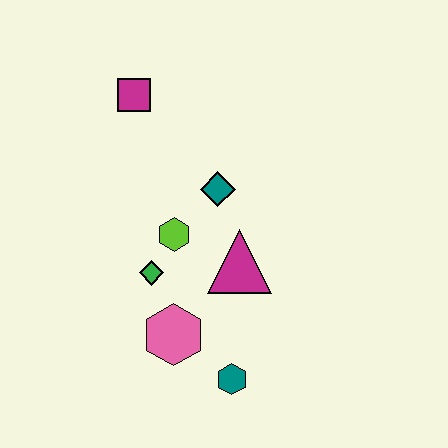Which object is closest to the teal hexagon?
The pink hexagon is closest to the teal hexagon.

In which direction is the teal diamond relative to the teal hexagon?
The teal diamond is above the teal hexagon.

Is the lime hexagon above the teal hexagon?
Yes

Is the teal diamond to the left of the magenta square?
No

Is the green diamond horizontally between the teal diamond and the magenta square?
Yes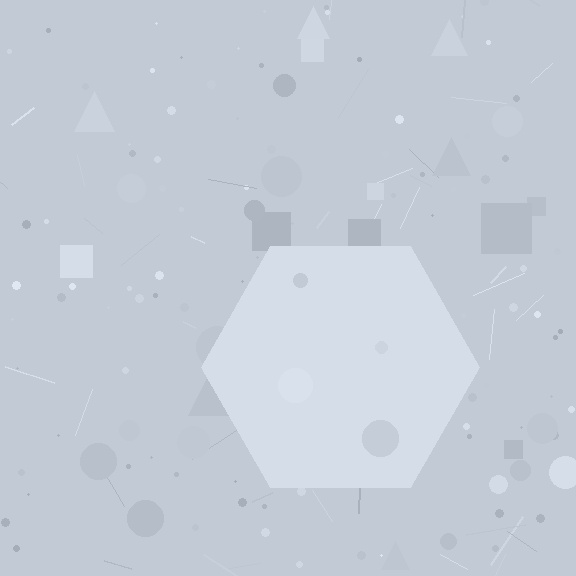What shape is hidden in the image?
A hexagon is hidden in the image.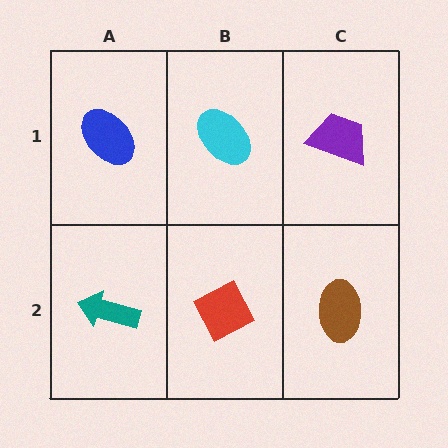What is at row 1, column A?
A blue ellipse.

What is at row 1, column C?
A purple trapezoid.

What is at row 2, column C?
A brown ellipse.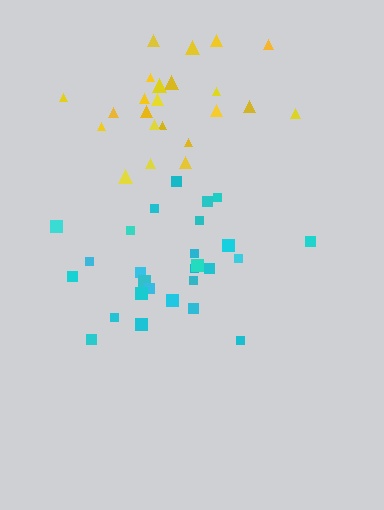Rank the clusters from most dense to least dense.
yellow, cyan.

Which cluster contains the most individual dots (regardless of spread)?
Cyan (27).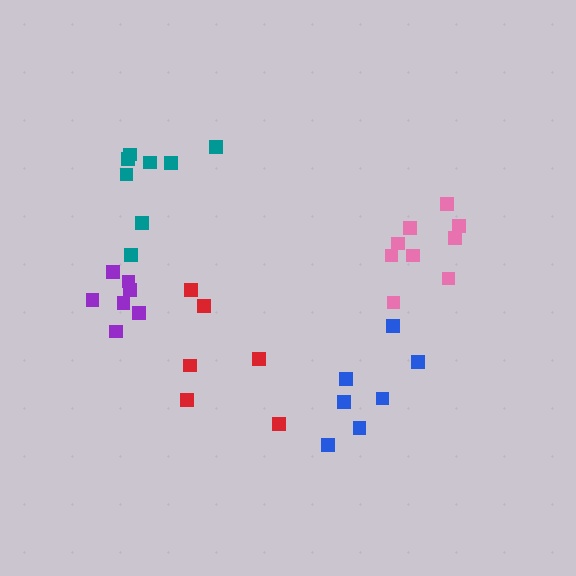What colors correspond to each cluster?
The clusters are colored: teal, red, pink, blue, purple.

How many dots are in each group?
Group 1: 8 dots, Group 2: 6 dots, Group 3: 9 dots, Group 4: 7 dots, Group 5: 7 dots (37 total).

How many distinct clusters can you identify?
There are 5 distinct clusters.